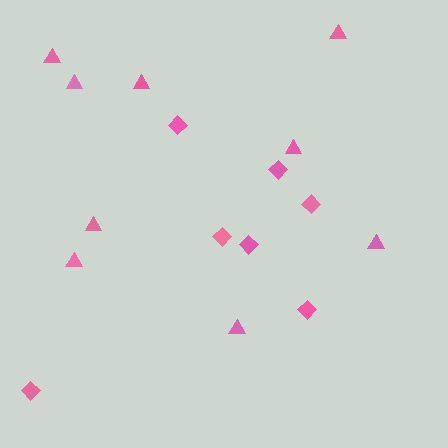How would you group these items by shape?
There are 2 groups: one group of triangles (9) and one group of diamonds (7).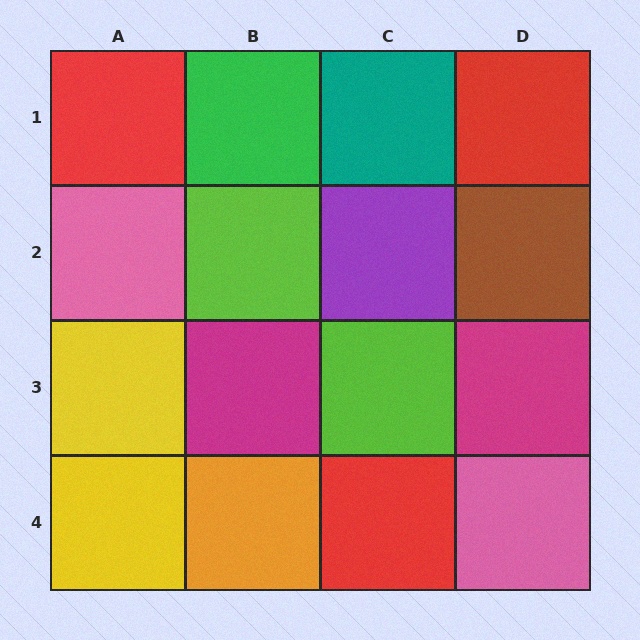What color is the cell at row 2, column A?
Pink.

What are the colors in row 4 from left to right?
Yellow, orange, red, pink.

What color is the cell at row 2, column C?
Purple.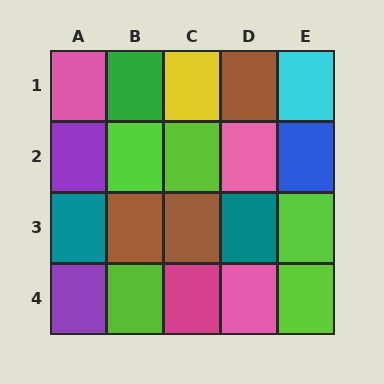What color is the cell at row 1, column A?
Pink.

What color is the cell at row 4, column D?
Pink.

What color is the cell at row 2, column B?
Lime.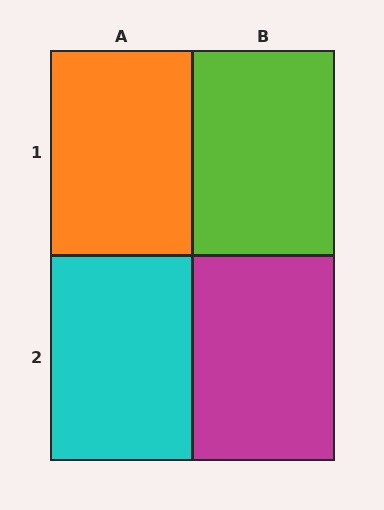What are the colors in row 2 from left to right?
Cyan, magenta.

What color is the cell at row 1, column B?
Lime.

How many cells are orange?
1 cell is orange.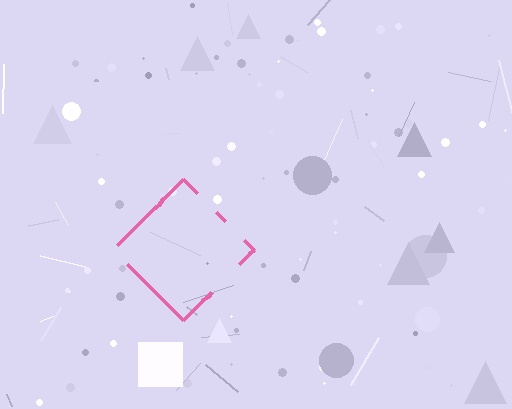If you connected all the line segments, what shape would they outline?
They would outline a diamond.